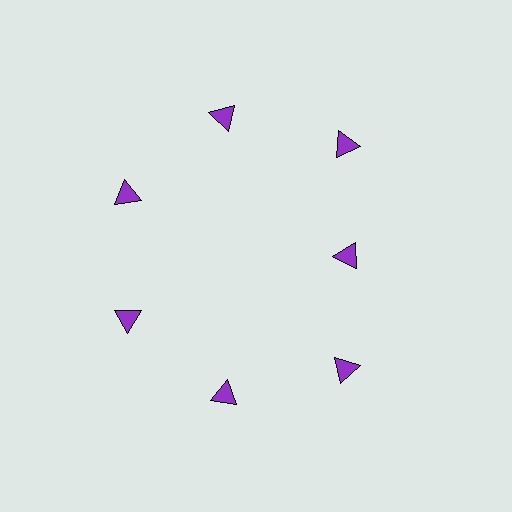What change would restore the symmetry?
The symmetry would be restored by moving it outward, back onto the ring so that all 7 triangles sit at equal angles and equal distance from the center.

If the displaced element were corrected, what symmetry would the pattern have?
It would have 7-fold rotational symmetry — the pattern would map onto itself every 51 degrees.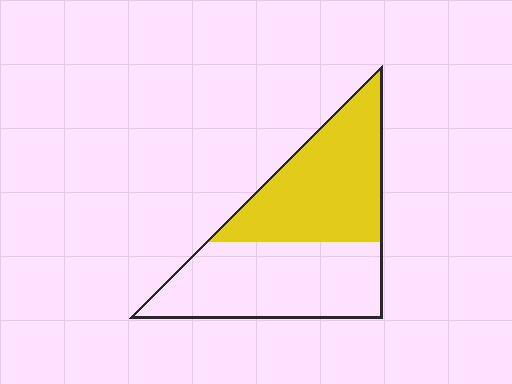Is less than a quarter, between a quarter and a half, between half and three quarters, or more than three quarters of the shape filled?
Between a quarter and a half.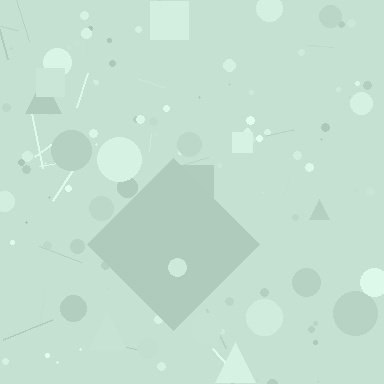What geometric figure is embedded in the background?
A diamond is embedded in the background.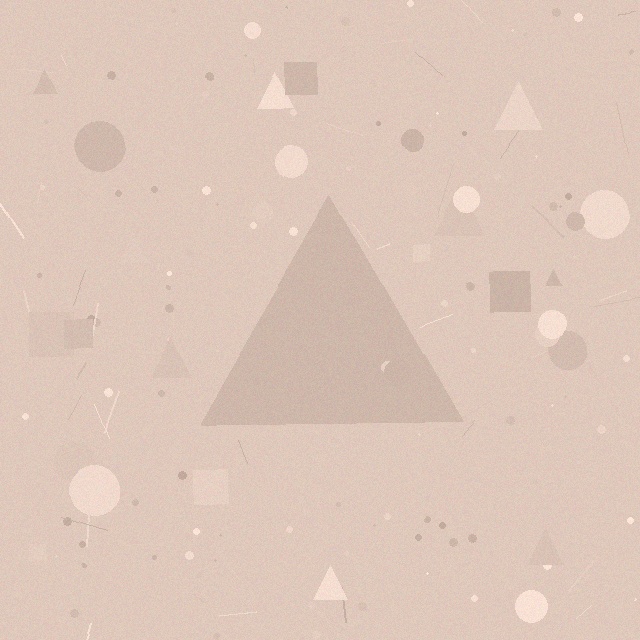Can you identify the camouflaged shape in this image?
The camouflaged shape is a triangle.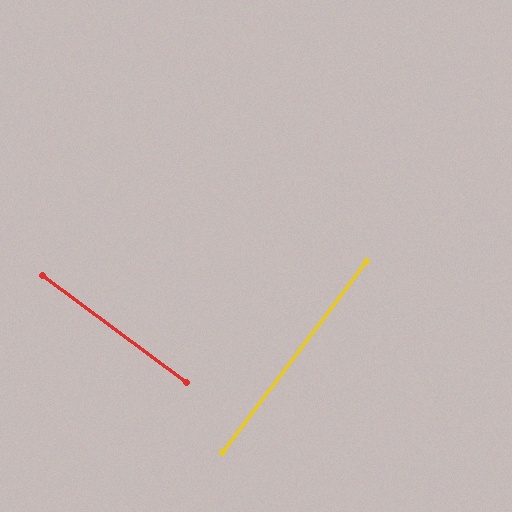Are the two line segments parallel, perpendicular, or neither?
Perpendicular — they meet at approximately 90°.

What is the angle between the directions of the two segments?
Approximately 90 degrees.